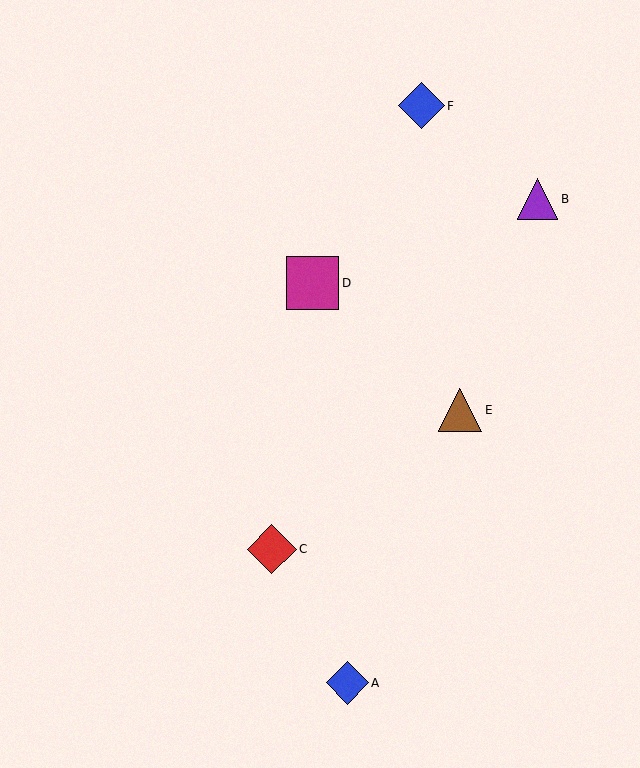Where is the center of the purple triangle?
The center of the purple triangle is at (538, 199).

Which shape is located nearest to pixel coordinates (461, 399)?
The brown triangle (labeled E) at (460, 410) is nearest to that location.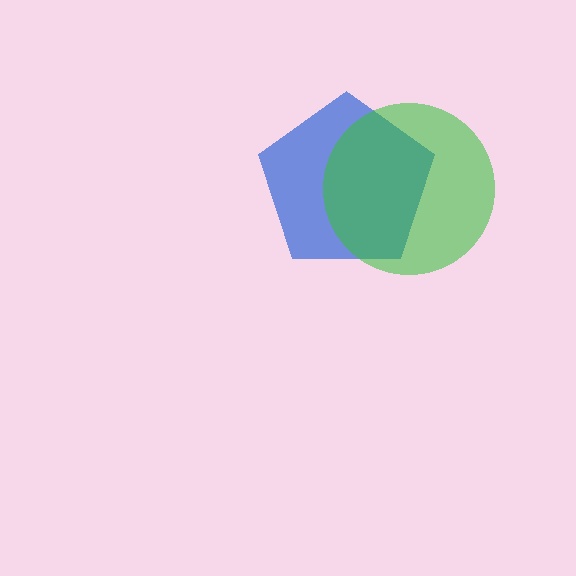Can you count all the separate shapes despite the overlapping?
Yes, there are 2 separate shapes.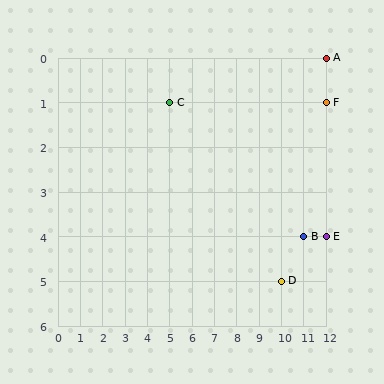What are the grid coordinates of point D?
Point D is at grid coordinates (10, 5).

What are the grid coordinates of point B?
Point B is at grid coordinates (11, 4).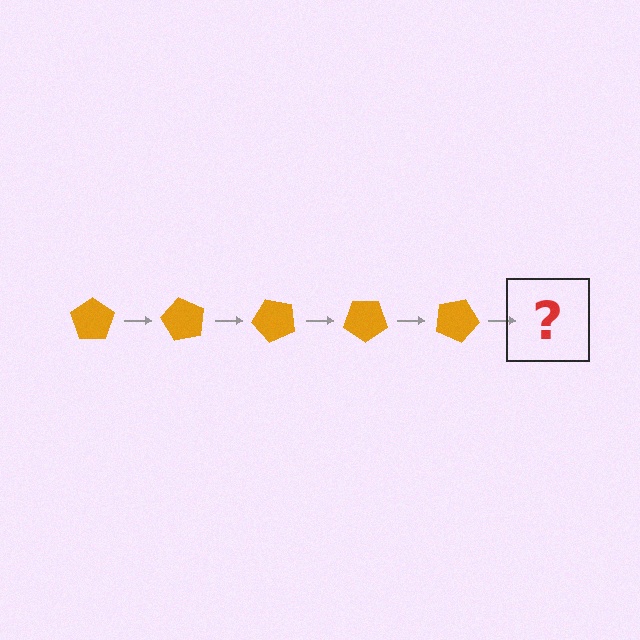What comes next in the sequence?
The next element should be an orange pentagon rotated 300 degrees.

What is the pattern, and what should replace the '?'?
The pattern is that the pentagon rotates 60 degrees each step. The '?' should be an orange pentagon rotated 300 degrees.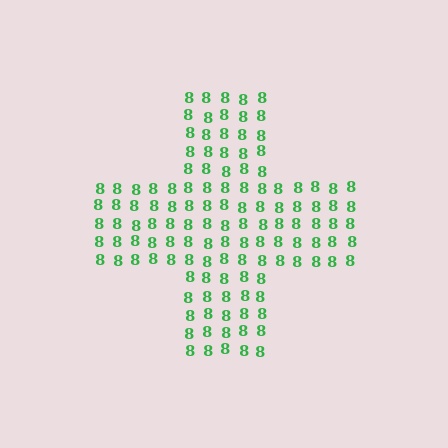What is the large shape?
The large shape is a cross.